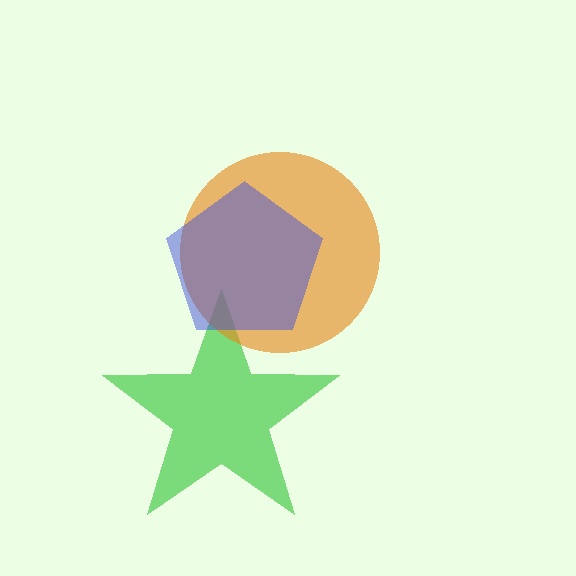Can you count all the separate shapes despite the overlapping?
Yes, there are 3 separate shapes.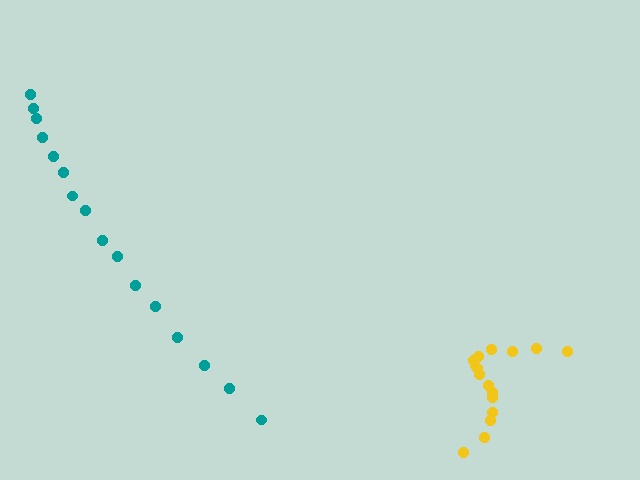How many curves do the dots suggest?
There are 2 distinct paths.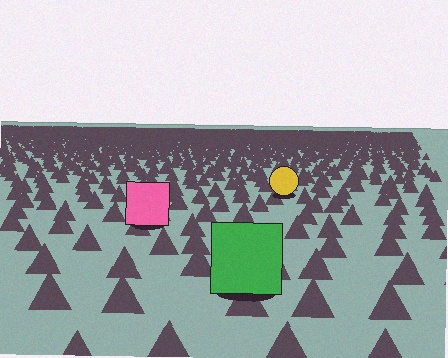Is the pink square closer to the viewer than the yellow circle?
Yes. The pink square is closer — you can tell from the texture gradient: the ground texture is coarser near it.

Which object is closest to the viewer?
The green square is closest. The texture marks near it are larger and more spread out.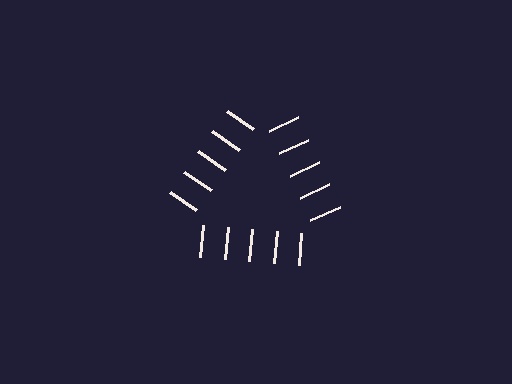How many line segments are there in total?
15 — 5 along each of the 3 edges.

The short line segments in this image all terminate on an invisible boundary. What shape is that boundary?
An illusory triangle — the line segments terminate on its edges but no continuous stroke is drawn.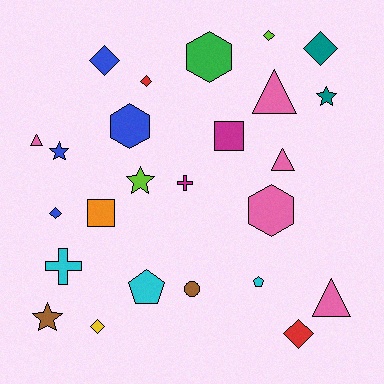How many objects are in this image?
There are 25 objects.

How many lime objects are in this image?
There are 2 lime objects.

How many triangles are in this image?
There are 4 triangles.